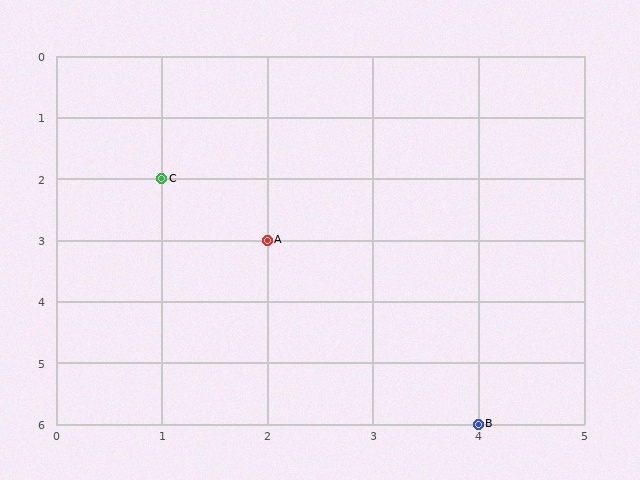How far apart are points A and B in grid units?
Points A and B are 2 columns and 3 rows apart (about 3.6 grid units diagonally).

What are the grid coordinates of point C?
Point C is at grid coordinates (1, 2).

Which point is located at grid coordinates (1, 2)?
Point C is at (1, 2).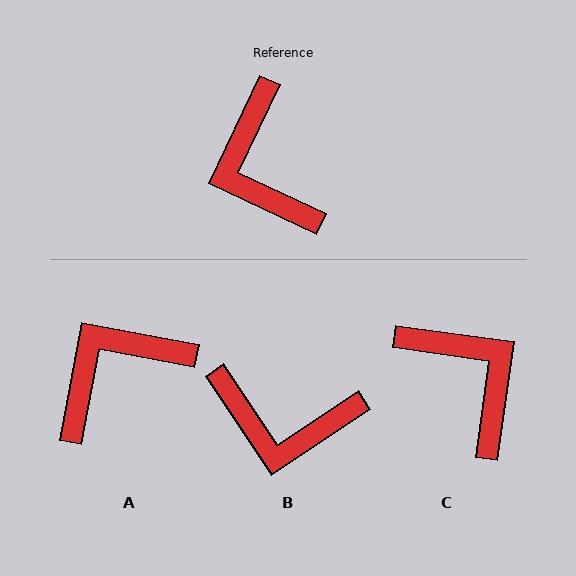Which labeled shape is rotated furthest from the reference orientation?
C, about 163 degrees away.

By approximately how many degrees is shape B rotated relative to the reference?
Approximately 59 degrees counter-clockwise.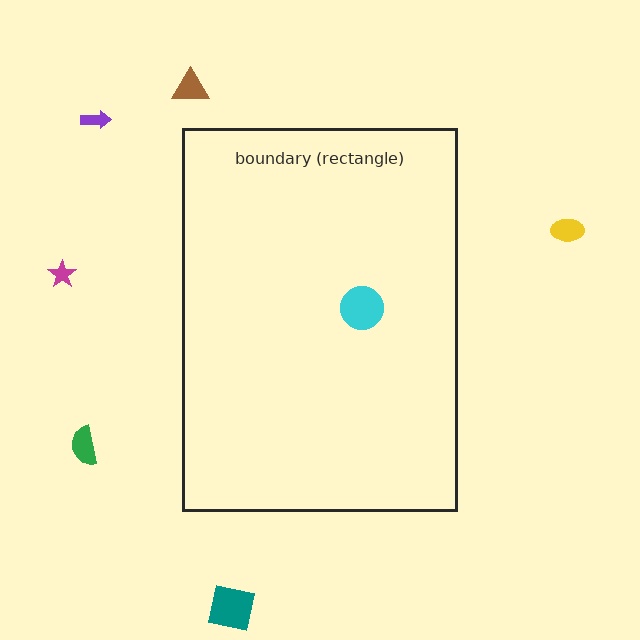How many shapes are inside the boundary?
1 inside, 6 outside.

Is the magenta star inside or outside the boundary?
Outside.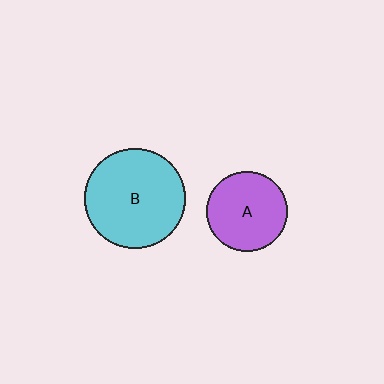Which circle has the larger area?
Circle B (cyan).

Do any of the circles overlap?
No, none of the circles overlap.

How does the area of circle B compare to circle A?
Approximately 1.6 times.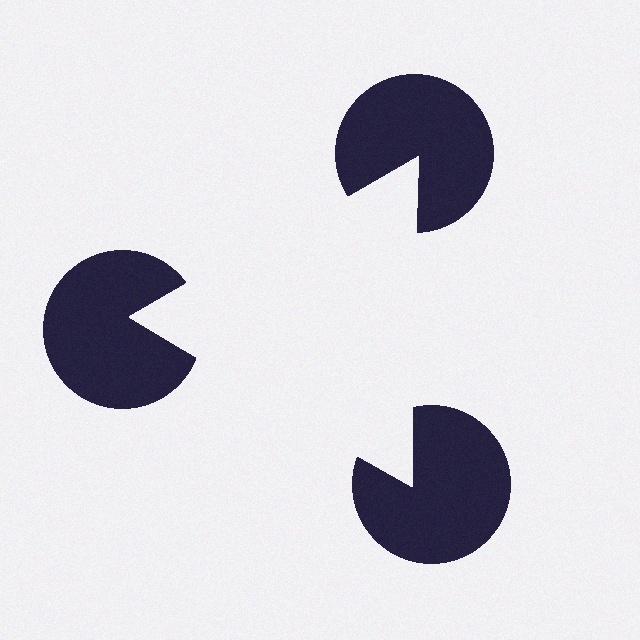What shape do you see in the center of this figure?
An illusory triangle — its edges are inferred from the aligned wedge cuts in the pac-man discs, not physically drawn.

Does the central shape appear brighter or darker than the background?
It typically appears slightly brighter than the background, even though no actual brightness change is drawn.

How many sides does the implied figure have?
3 sides.